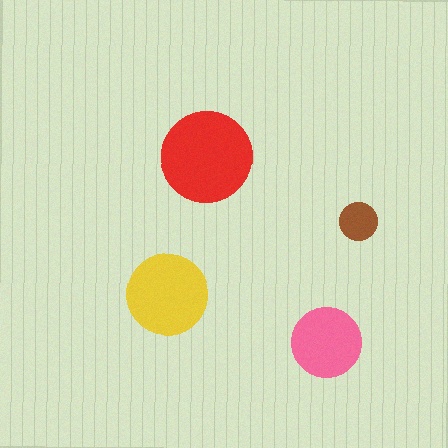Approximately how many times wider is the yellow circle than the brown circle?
About 2 times wider.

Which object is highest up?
The red circle is topmost.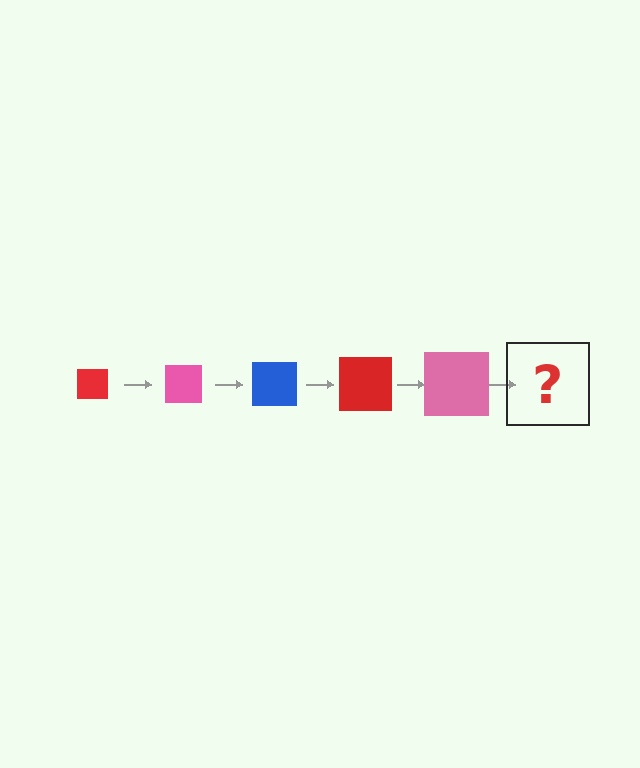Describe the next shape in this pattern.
It should be a blue square, larger than the previous one.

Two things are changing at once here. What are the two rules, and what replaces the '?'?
The two rules are that the square grows larger each step and the color cycles through red, pink, and blue. The '?' should be a blue square, larger than the previous one.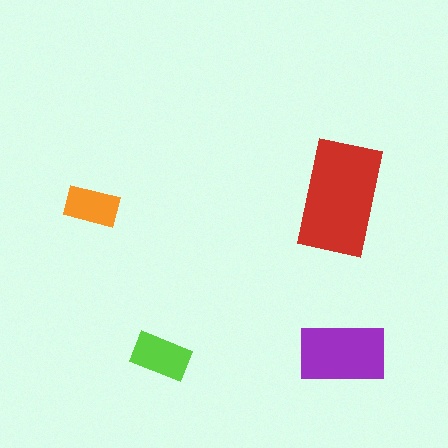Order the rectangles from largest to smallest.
the red one, the purple one, the lime one, the orange one.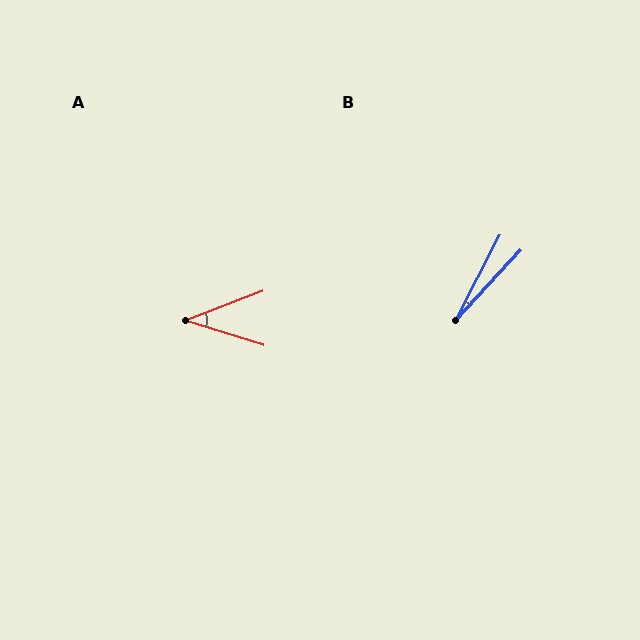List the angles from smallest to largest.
B (16°), A (38°).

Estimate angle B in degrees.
Approximately 16 degrees.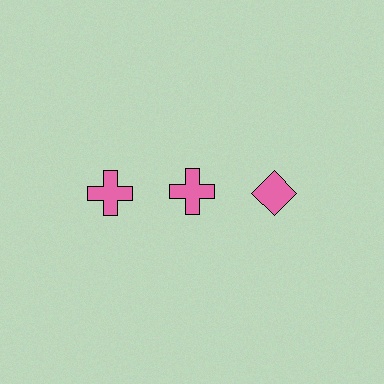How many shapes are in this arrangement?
There are 3 shapes arranged in a grid pattern.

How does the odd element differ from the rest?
It has a different shape: diamond instead of cross.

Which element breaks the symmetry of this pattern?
The pink diamond in the top row, center column breaks the symmetry. All other shapes are pink crosses.